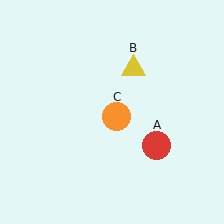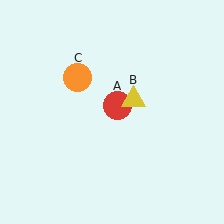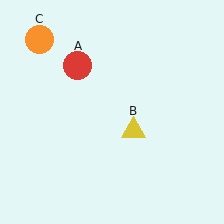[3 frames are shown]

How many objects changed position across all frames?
3 objects changed position: red circle (object A), yellow triangle (object B), orange circle (object C).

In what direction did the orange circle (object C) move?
The orange circle (object C) moved up and to the left.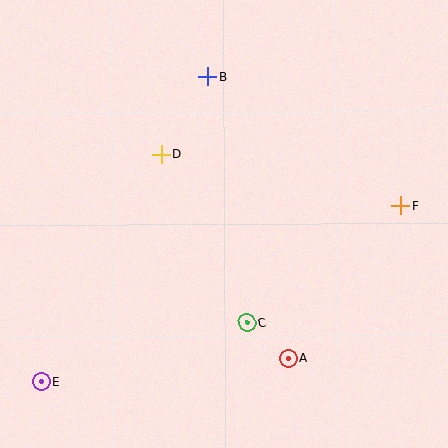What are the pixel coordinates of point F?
Point F is at (401, 206).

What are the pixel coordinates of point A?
Point A is at (288, 358).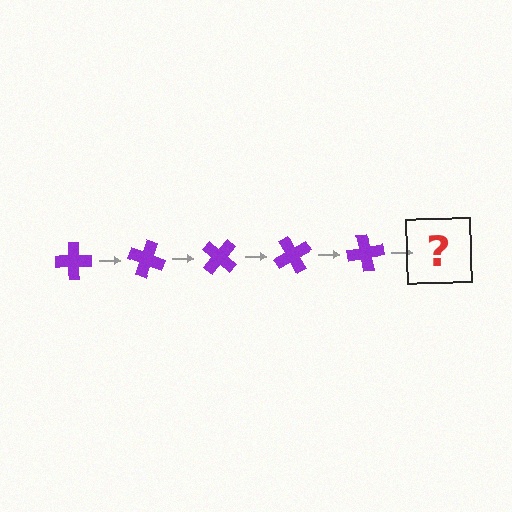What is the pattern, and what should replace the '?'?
The pattern is that the cross rotates 20 degrees each step. The '?' should be a purple cross rotated 100 degrees.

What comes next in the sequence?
The next element should be a purple cross rotated 100 degrees.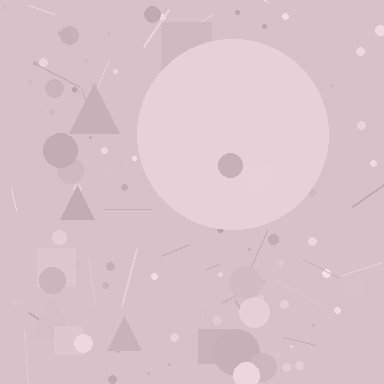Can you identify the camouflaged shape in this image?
The camouflaged shape is a circle.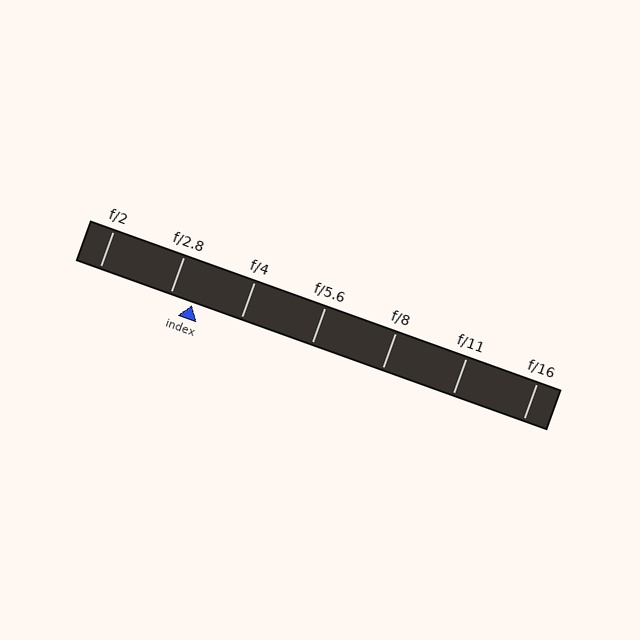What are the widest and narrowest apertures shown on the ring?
The widest aperture shown is f/2 and the narrowest is f/16.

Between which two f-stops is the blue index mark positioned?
The index mark is between f/2.8 and f/4.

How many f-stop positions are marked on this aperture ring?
There are 7 f-stop positions marked.